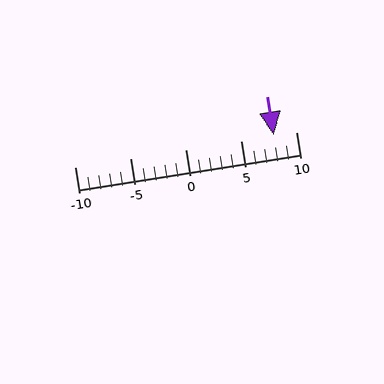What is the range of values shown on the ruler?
The ruler shows values from -10 to 10.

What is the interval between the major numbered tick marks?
The major tick marks are spaced 5 units apart.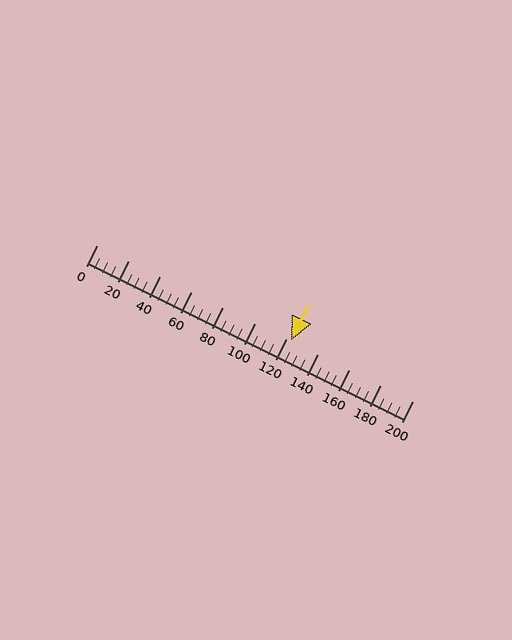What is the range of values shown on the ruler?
The ruler shows values from 0 to 200.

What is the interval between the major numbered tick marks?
The major tick marks are spaced 20 units apart.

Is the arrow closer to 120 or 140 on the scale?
The arrow is closer to 120.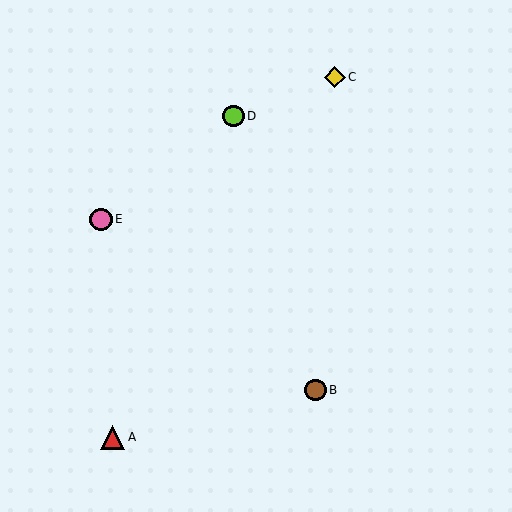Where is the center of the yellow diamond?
The center of the yellow diamond is at (335, 77).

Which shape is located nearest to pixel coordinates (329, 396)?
The brown circle (labeled B) at (315, 390) is nearest to that location.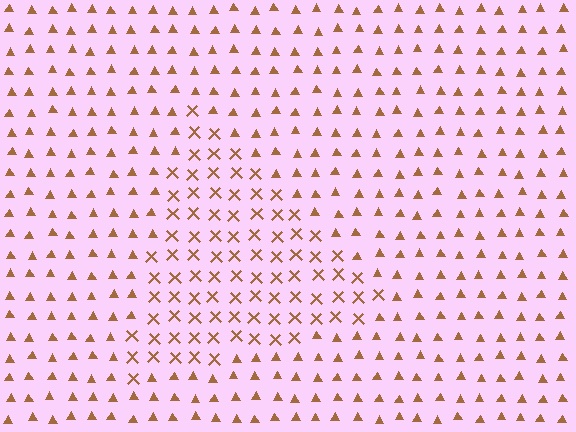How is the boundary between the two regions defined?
The boundary is defined by a change in element shape: X marks inside vs. triangles outside. All elements share the same color and spacing.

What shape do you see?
I see a triangle.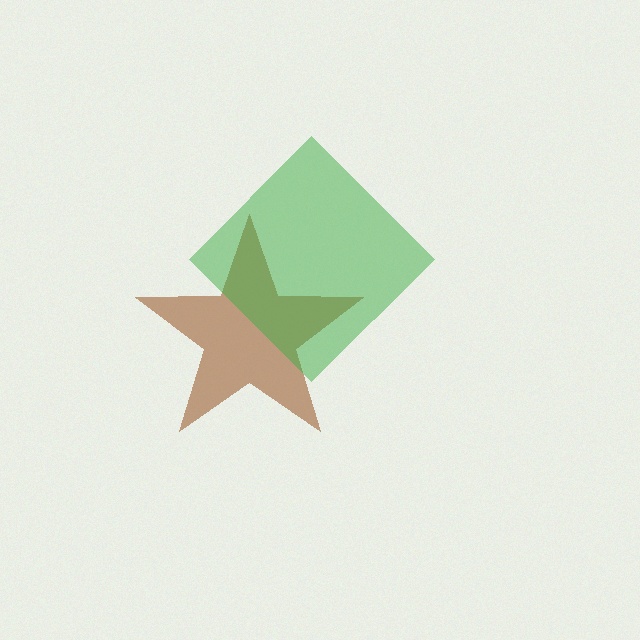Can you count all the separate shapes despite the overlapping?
Yes, there are 2 separate shapes.